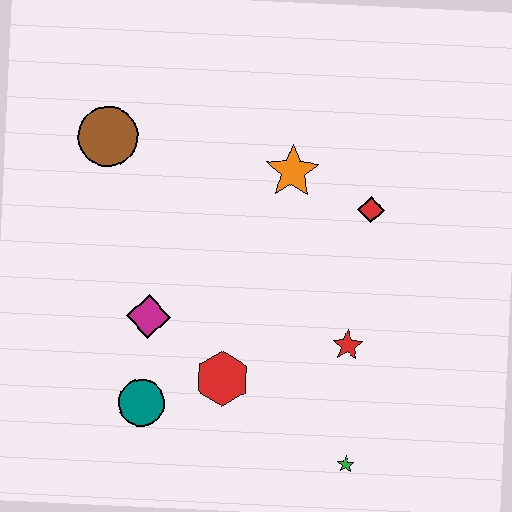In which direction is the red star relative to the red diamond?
The red star is below the red diamond.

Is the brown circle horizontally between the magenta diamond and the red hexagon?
No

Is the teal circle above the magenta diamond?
No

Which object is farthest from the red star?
The brown circle is farthest from the red star.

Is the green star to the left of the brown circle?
No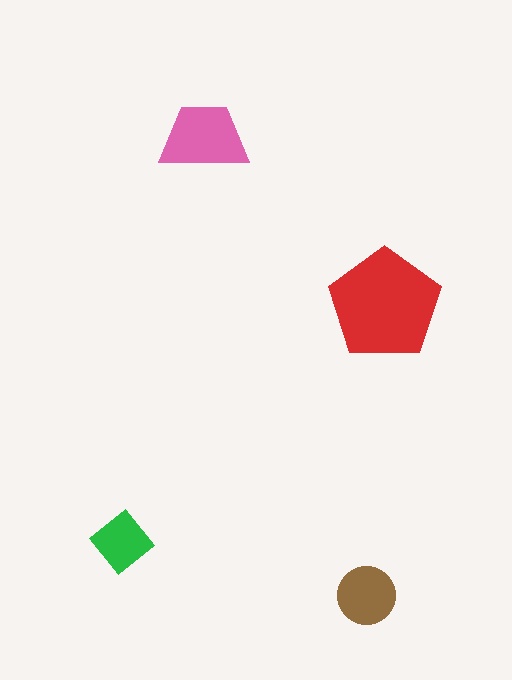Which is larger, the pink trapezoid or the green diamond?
The pink trapezoid.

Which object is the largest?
The red pentagon.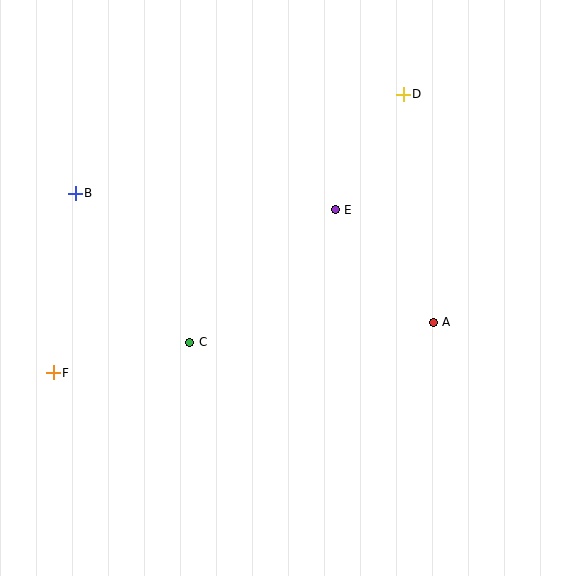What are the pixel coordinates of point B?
Point B is at (75, 193).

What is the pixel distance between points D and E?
The distance between D and E is 134 pixels.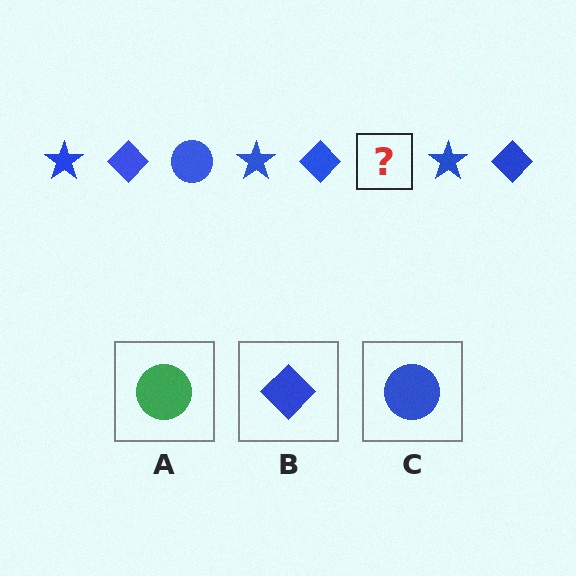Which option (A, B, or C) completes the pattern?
C.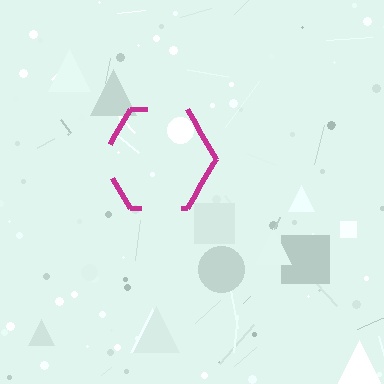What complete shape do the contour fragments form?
The contour fragments form a hexagon.